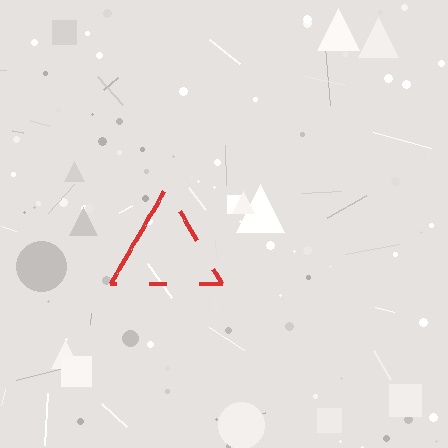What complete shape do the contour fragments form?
The contour fragments form a triangle.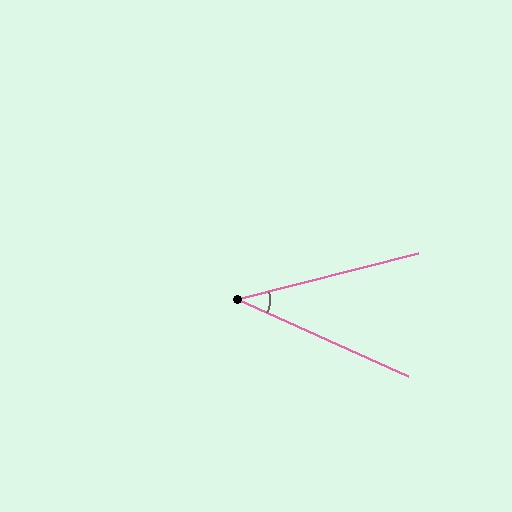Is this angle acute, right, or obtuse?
It is acute.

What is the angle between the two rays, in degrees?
Approximately 39 degrees.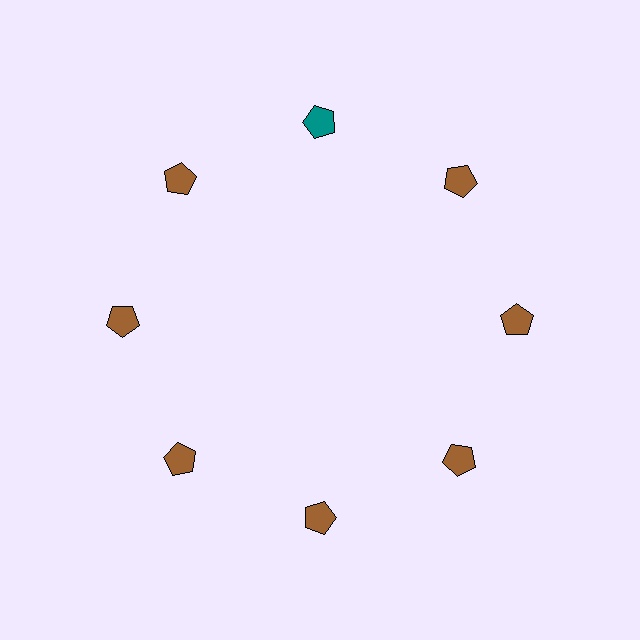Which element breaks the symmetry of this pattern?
The teal pentagon at roughly the 12 o'clock position breaks the symmetry. All other shapes are brown pentagons.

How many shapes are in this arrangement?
There are 8 shapes arranged in a ring pattern.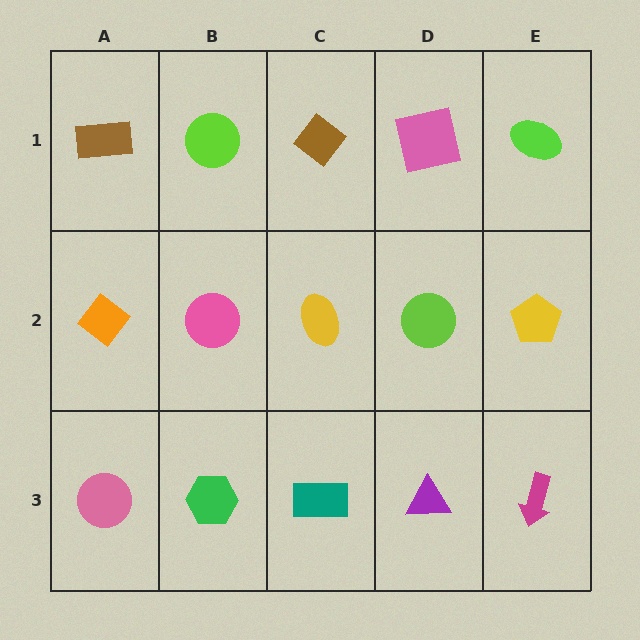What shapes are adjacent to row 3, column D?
A lime circle (row 2, column D), a teal rectangle (row 3, column C), a magenta arrow (row 3, column E).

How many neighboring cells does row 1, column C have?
3.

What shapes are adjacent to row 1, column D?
A lime circle (row 2, column D), a brown diamond (row 1, column C), a lime ellipse (row 1, column E).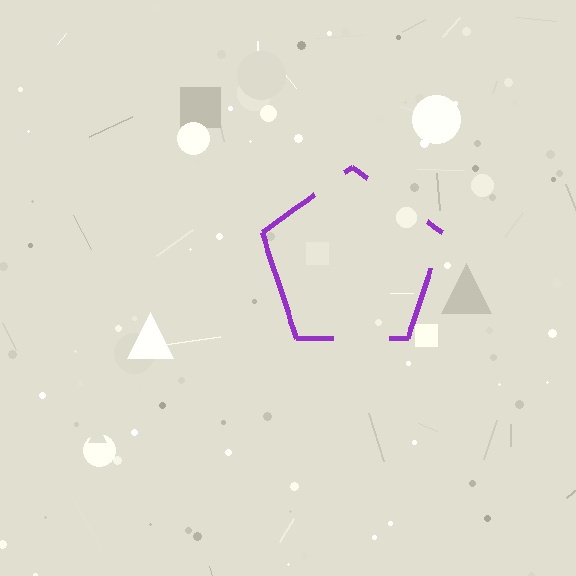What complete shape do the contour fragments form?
The contour fragments form a pentagon.